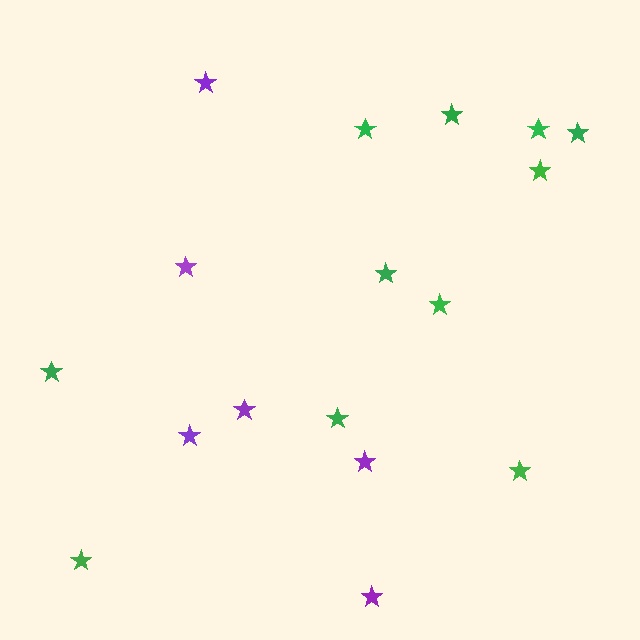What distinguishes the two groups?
There are 2 groups: one group of purple stars (6) and one group of green stars (11).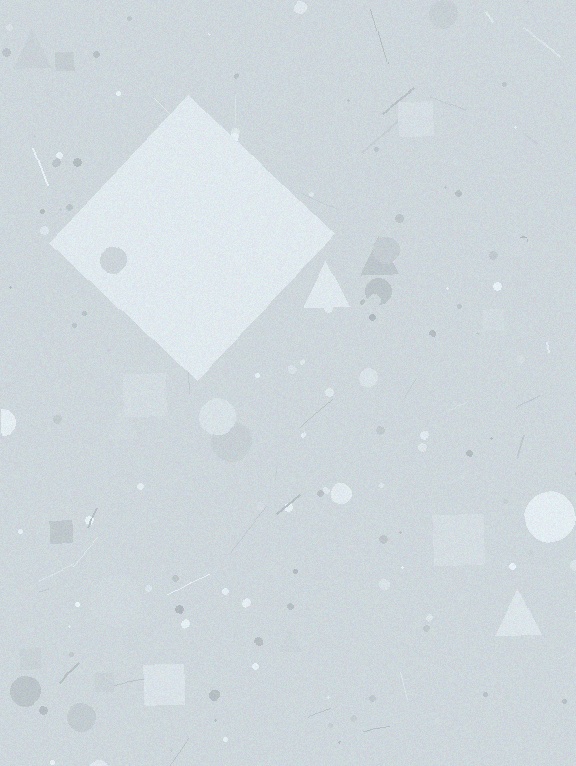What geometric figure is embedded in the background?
A diamond is embedded in the background.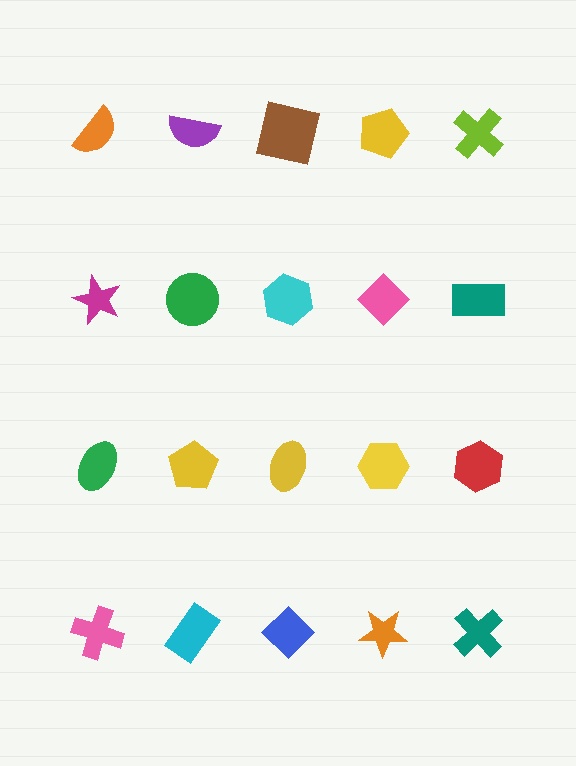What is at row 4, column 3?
A blue diamond.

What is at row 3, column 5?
A red hexagon.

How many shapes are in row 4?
5 shapes.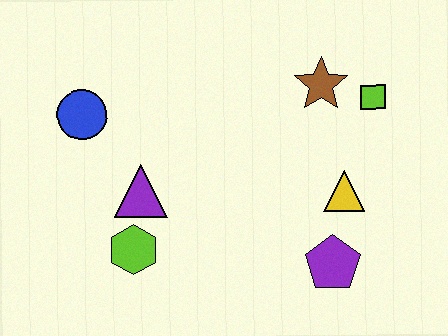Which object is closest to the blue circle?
The purple triangle is closest to the blue circle.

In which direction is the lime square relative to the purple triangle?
The lime square is to the right of the purple triangle.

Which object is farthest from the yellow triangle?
The blue circle is farthest from the yellow triangle.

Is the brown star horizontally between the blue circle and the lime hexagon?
No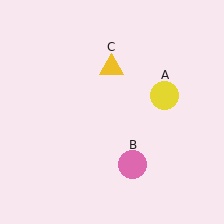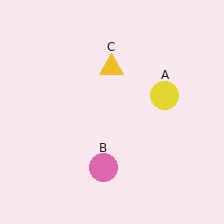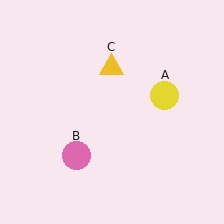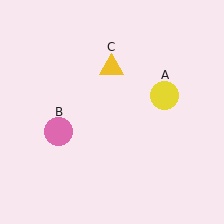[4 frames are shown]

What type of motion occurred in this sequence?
The pink circle (object B) rotated clockwise around the center of the scene.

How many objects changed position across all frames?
1 object changed position: pink circle (object B).